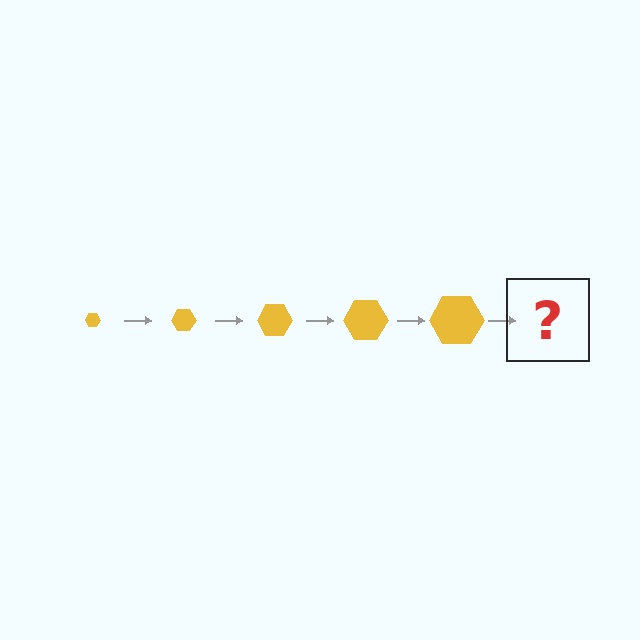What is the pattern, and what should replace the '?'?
The pattern is that the hexagon gets progressively larger each step. The '?' should be a yellow hexagon, larger than the previous one.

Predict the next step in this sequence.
The next step is a yellow hexagon, larger than the previous one.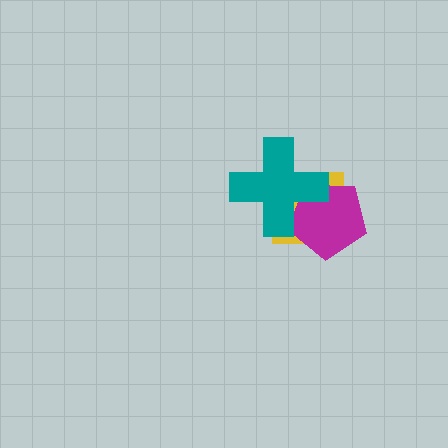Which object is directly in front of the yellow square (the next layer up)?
The magenta pentagon is directly in front of the yellow square.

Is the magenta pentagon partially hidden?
Yes, it is partially covered by another shape.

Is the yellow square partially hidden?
Yes, it is partially covered by another shape.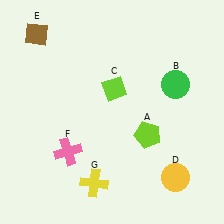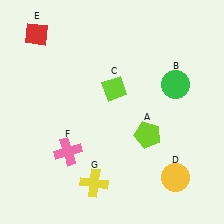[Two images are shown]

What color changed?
The diamond (E) changed from brown in Image 1 to red in Image 2.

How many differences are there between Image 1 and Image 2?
There is 1 difference between the two images.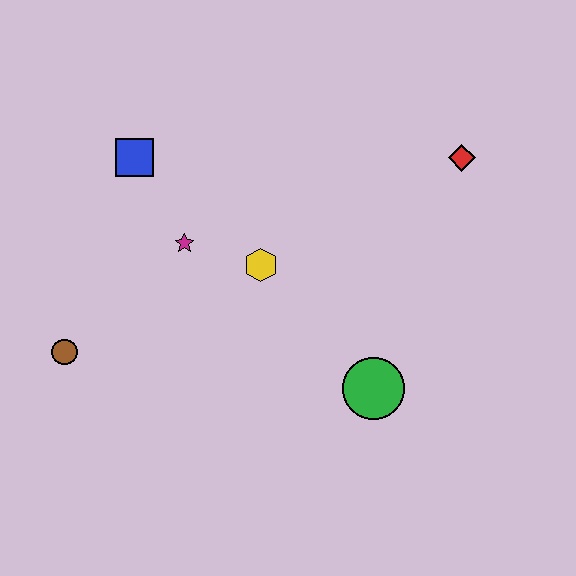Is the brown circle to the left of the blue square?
Yes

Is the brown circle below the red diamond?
Yes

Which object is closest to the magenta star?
The yellow hexagon is closest to the magenta star.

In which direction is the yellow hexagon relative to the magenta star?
The yellow hexagon is to the right of the magenta star.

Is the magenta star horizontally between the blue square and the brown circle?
No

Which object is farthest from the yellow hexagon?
The red diamond is farthest from the yellow hexagon.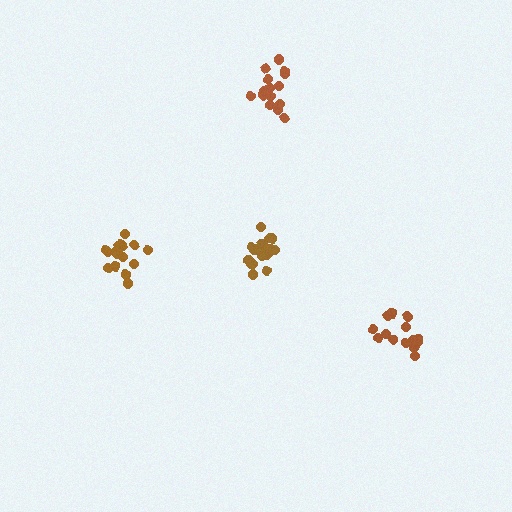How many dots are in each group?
Group 1: 18 dots, Group 2: 16 dots, Group 3: 14 dots, Group 4: 16 dots (64 total).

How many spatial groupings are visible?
There are 4 spatial groupings.